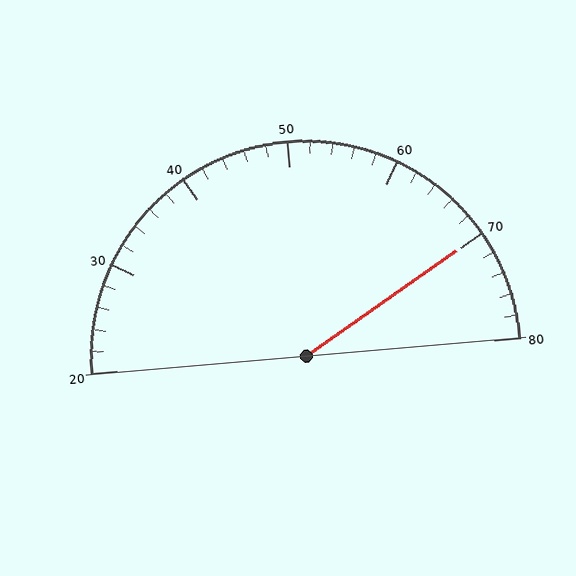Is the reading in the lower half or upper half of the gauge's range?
The reading is in the upper half of the range (20 to 80).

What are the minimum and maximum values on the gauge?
The gauge ranges from 20 to 80.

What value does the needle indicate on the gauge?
The needle indicates approximately 70.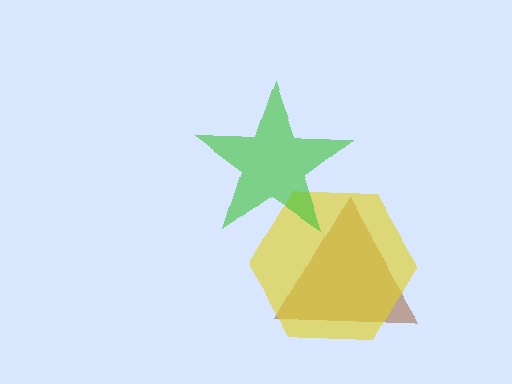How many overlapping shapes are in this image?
There are 3 overlapping shapes in the image.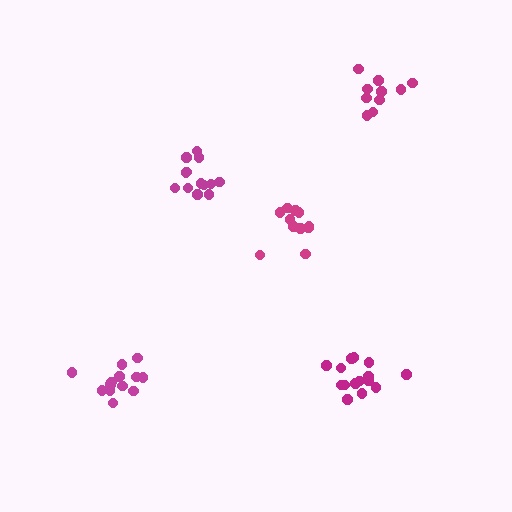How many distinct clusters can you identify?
There are 5 distinct clusters.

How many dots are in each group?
Group 1: 11 dots, Group 2: 15 dots, Group 3: 10 dots, Group 4: 13 dots, Group 5: 13 dots (62 total).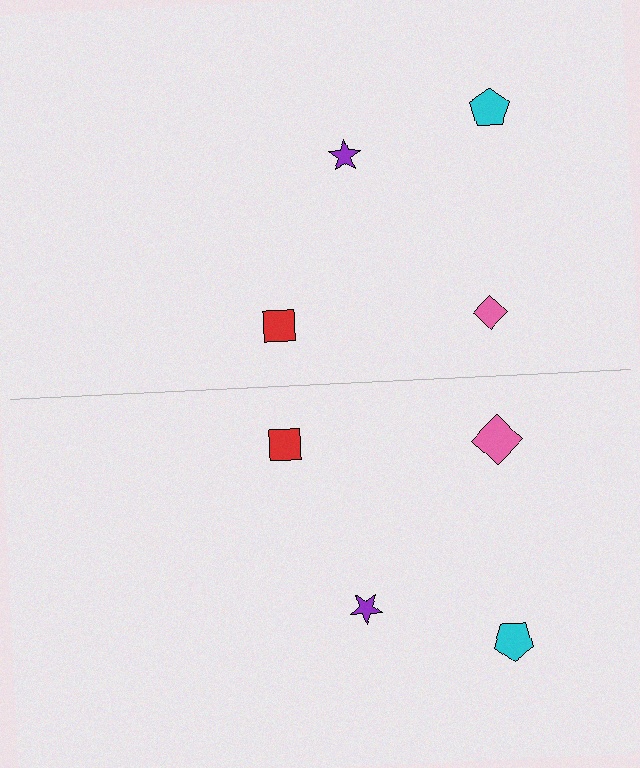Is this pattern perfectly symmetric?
No, the pattern is not perfectly symmetric. The pink diamond on the bottom side has a different size than its mirror counterpart.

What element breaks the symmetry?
The pink diamond on the bottom side has a different size than its mirror counterpart.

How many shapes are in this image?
There are 8 shapes in this image.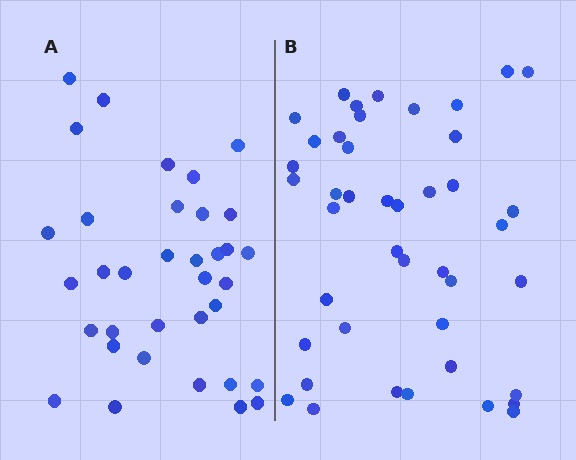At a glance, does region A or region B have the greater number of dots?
Region B (the right region) has more dots.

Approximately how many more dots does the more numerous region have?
Region B has roughly 8 or so more dots than region A.